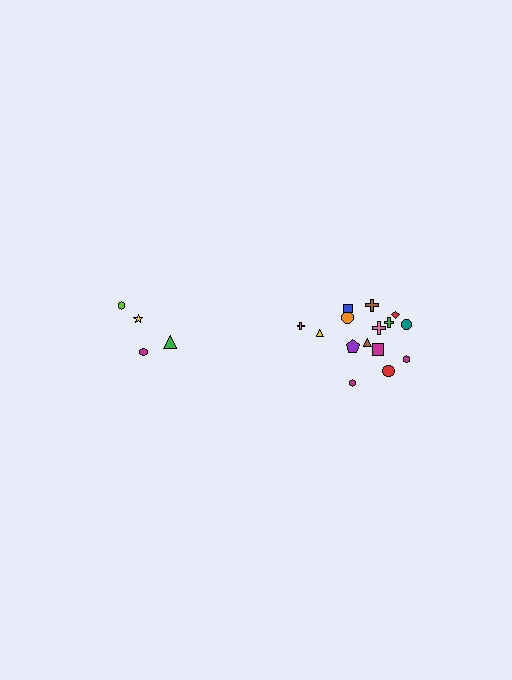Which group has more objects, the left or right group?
The right group.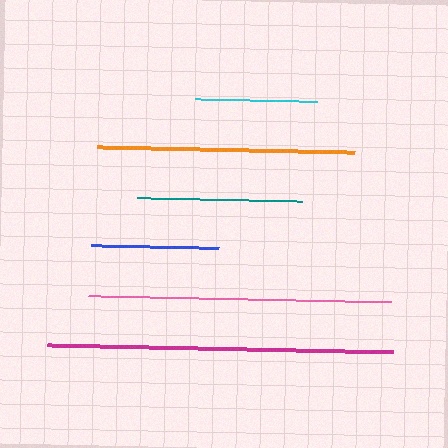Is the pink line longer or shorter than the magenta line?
The magenta line is longer than the pink line.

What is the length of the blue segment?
The blue segment is approximately 128 pixels long.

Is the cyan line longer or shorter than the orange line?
The orange line is longer than the cyan line.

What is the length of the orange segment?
The orange segment is approximately 258 pixels long.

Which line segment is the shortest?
The cyan line is the shortest at approximately 122 pixels.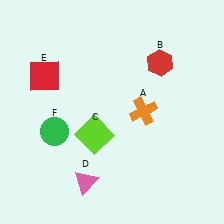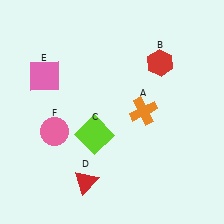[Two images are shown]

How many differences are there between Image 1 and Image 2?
There are 3 differences between the two images.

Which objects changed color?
D changed from pink to red. E changed from red to pink. F changed from green to pink.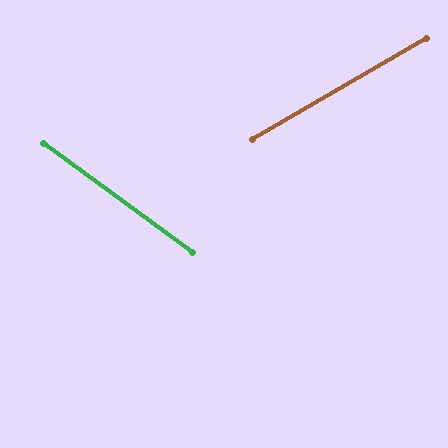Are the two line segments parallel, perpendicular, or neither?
Neither parallel nor perpendicular — they differ by about 66°.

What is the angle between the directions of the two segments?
Approximately 66 degrees.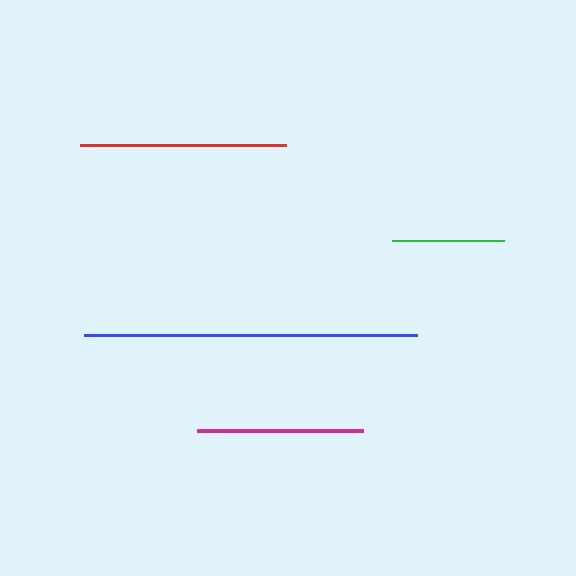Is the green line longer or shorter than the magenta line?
The magenta line is longer than the green line.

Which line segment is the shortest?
The green line is the shortest at approximately 112 pixels.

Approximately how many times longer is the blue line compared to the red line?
The blue line is approximately 1.6 times the length of the red line.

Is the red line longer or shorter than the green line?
The red line is longer than the green line.